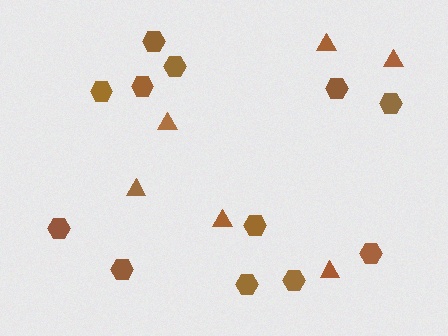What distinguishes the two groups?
There are 2 groups: one group of triangles (6) and one group of hexagons (12).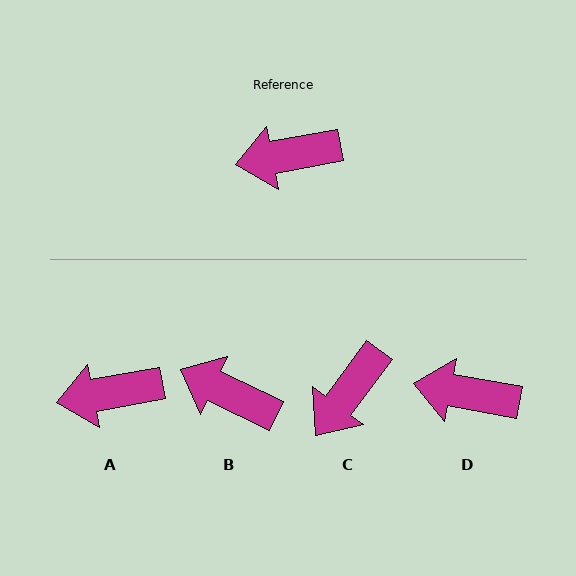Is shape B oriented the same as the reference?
No, it is off by about 36 degrees.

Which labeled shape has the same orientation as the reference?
A.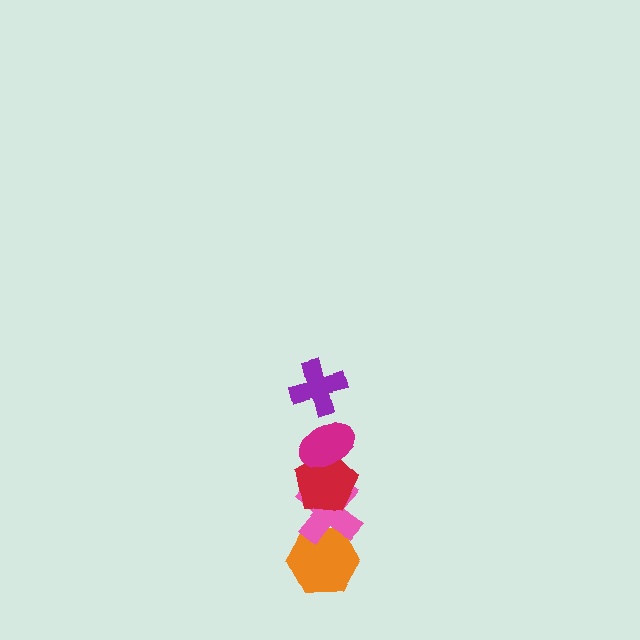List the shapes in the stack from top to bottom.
From top to bottom: the purple cross, the magenta ellipse, the red pentagon, the pink cross, the orange hexagon.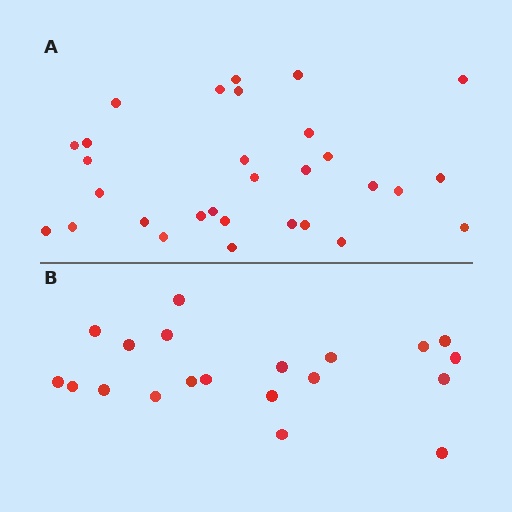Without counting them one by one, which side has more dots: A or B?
Region A (the top region) has more dots.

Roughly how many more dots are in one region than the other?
Region A has roughly 10 or so more dots than region B.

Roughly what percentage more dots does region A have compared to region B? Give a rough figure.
About 50% more.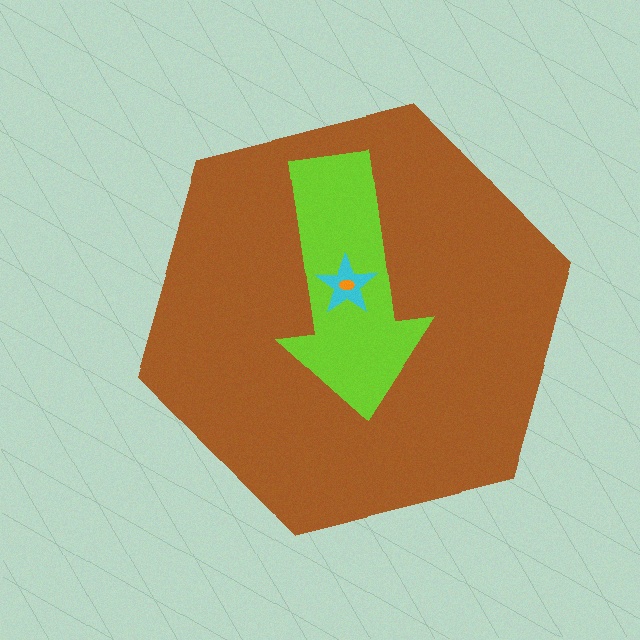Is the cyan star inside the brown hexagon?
Yes.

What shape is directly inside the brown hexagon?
The lime arrow.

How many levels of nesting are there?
4.